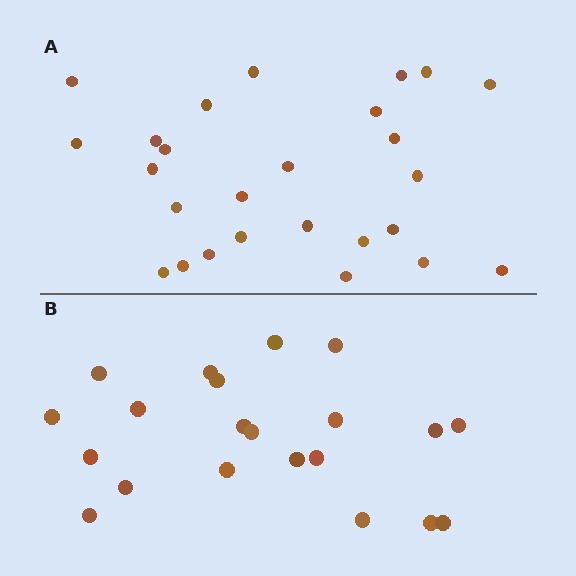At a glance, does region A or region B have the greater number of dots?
Region A (the top region) has more dots.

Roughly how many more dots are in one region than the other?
Region A has about 5 more dots than region B.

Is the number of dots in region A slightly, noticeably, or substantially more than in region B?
Region A has only slightly more — the two regions are fairly close. The ratio is roughly 1.2 to 1.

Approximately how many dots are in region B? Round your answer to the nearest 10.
About 20 dots. (The exact count is 21, which rounds to 20.)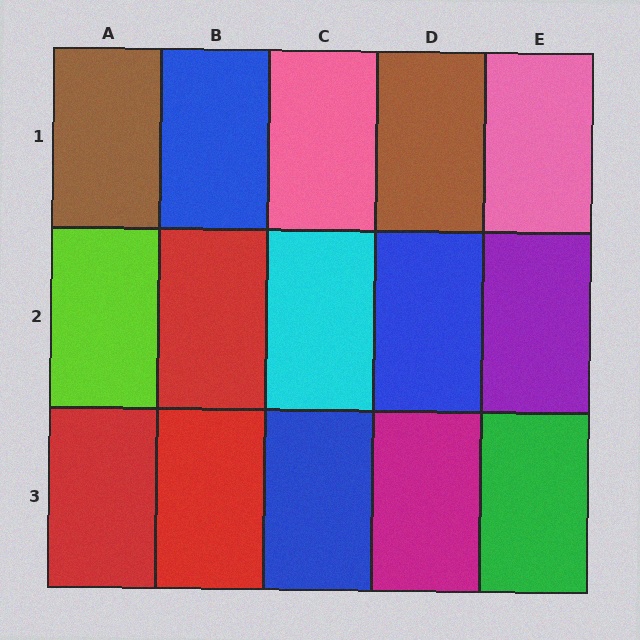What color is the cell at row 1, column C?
Pink.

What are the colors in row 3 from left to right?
Red, red, blue, magenta, green.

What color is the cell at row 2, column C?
Cyan.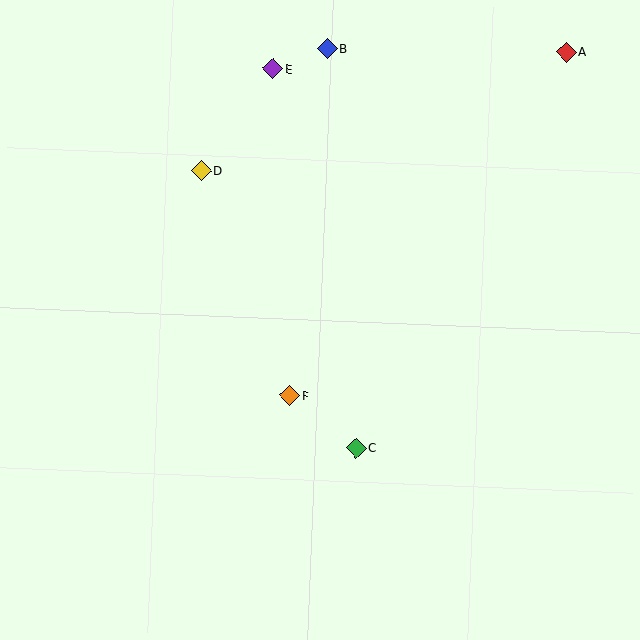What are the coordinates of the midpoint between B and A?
The midpoint between B and A is at (447, 50).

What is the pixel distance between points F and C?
The distance between F and C is 85 pixels.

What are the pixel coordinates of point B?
Point B is at (327, 49).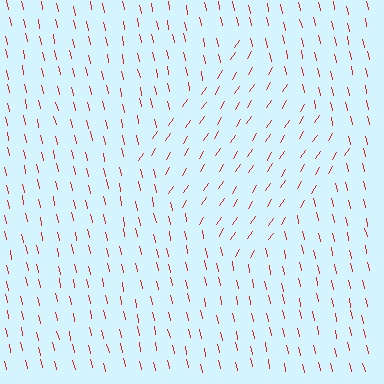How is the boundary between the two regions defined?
The boundary is defined purely by a change in line orientation (approximately 45 degrees difference). All lines are the same color and thickness.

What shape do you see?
I see a diamond.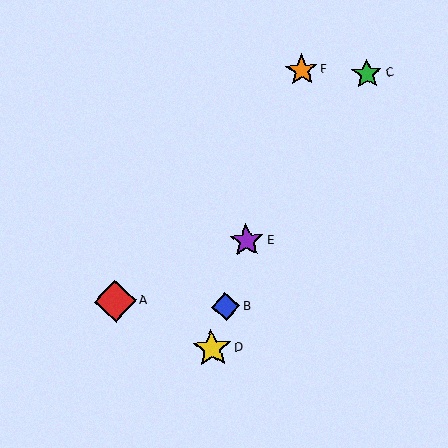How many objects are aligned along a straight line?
4 objects (B, D, E, F) are aligned along a straight line.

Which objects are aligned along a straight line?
Objects B, D, E, F are aligned along a straight line.